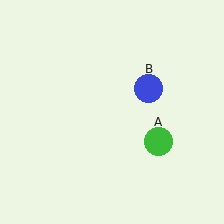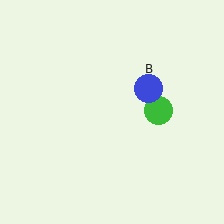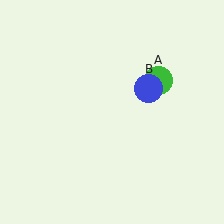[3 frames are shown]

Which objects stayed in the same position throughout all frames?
Blue circle (object B) remained stationary.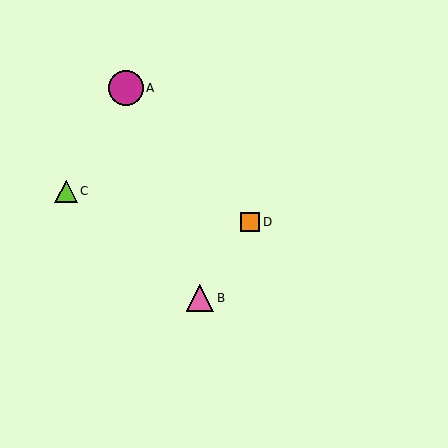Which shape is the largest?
The magenta circle (labeled A) is the largest.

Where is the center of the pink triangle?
The center of the pink triangle is at (200, 298).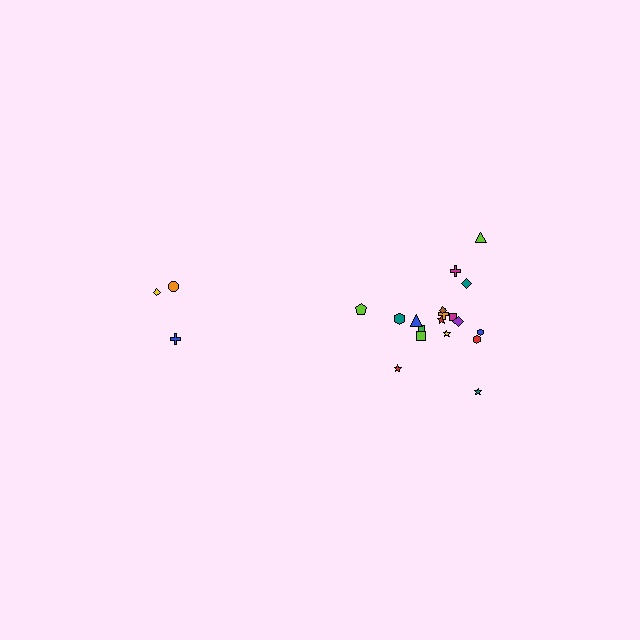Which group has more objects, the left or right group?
The right group.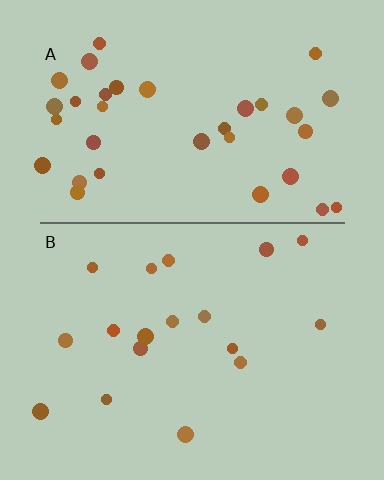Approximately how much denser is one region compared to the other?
Approximately 2.0× — region A over region B.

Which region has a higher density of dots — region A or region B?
A (the top).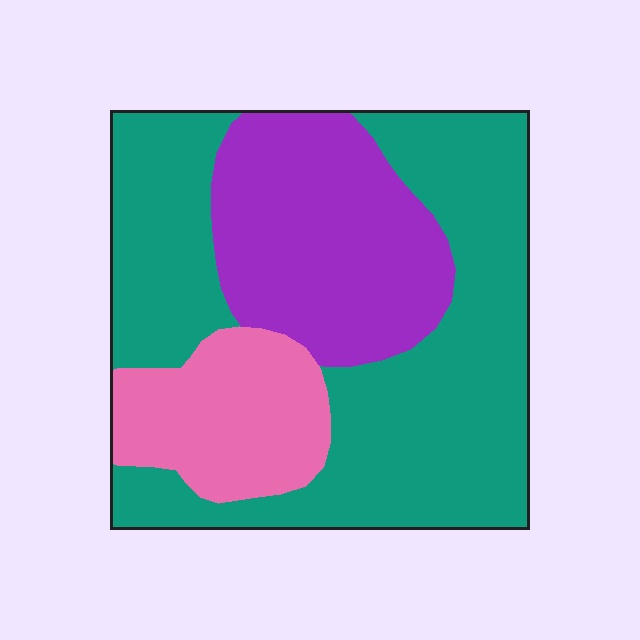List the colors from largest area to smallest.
From largest to smallest: teal, purple, pink.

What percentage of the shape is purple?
Purple takes up about one quarter (1/4) of the shape.